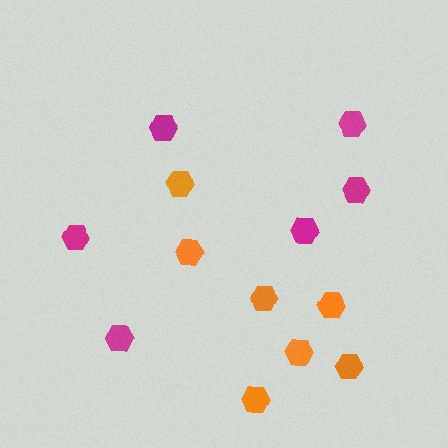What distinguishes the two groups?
There are 2 groups: one group of magenta hexagons (6) and one group of orange hexagons (7).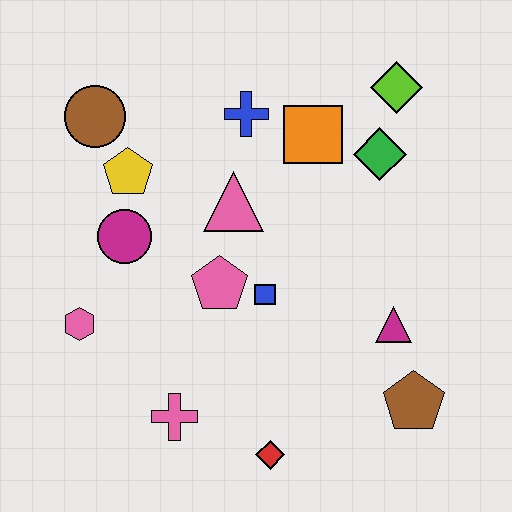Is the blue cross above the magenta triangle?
Yes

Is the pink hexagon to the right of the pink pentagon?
No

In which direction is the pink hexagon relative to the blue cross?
The pink hexagon is below the blue cross.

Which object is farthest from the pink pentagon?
The lime diamond is farthest from the pink pentagon.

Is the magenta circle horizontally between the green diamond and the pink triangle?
No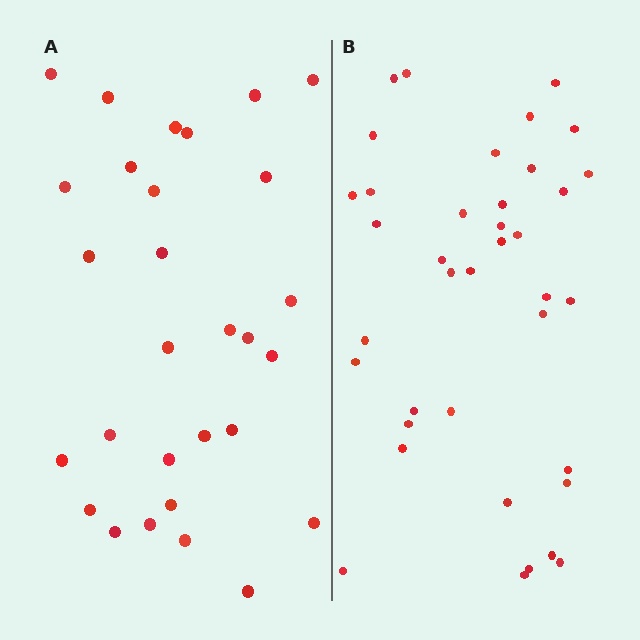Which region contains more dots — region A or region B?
Region B (the right region) has more dots.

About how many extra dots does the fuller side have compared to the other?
Region B has roughly 8 or so more dots than region A.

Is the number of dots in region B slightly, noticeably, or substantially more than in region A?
Region B has noticeably more, but not dramatically so. The ratio is roughly 1.3 to 1.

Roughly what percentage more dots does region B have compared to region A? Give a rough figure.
About 30% more.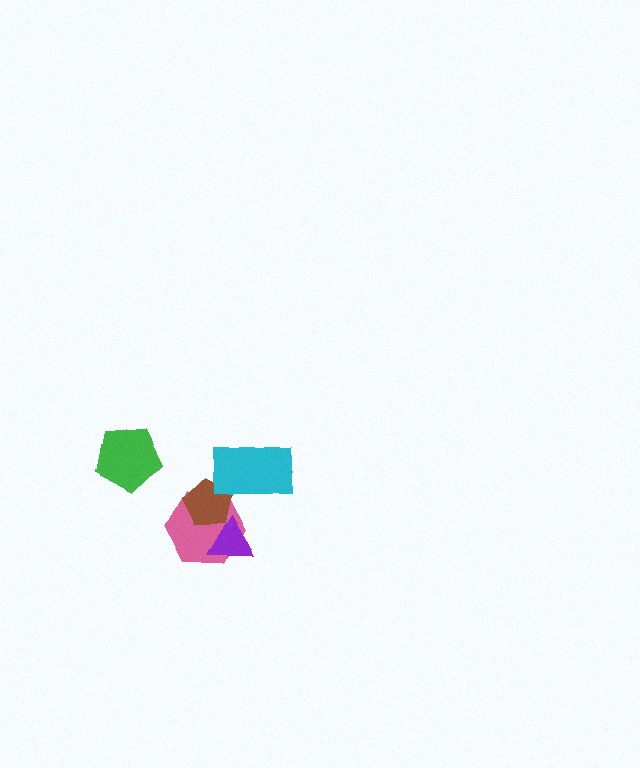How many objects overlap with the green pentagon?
0 objects overlap with the green pentagon.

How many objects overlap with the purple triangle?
2 objects overlap with the purple triangle.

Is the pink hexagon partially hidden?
Yes, it is partially covered by another shape.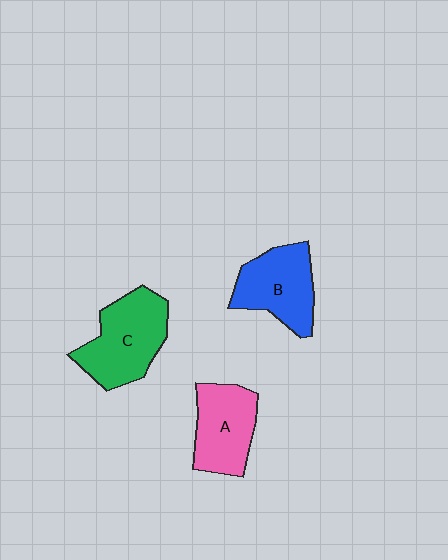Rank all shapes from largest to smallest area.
From largest to smallest: C (green), B (blue), A (pink).